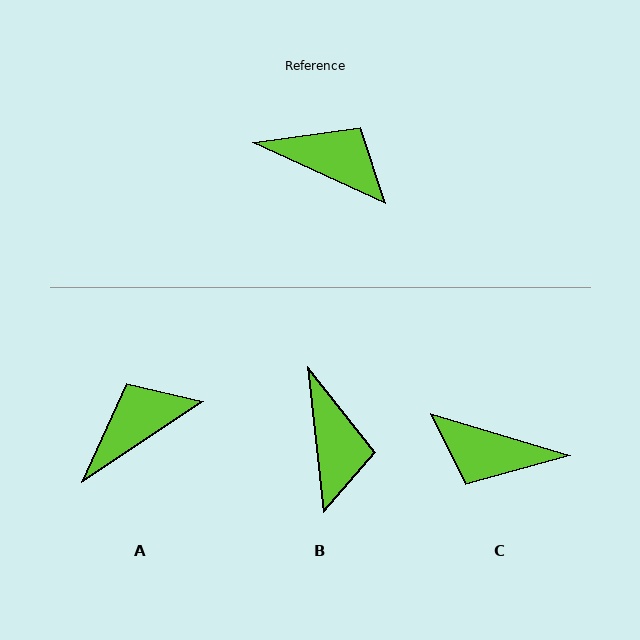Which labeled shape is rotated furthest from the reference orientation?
C, about 172 degrees away.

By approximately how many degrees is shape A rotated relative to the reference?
Approximately 58 degrees counter-clockwise.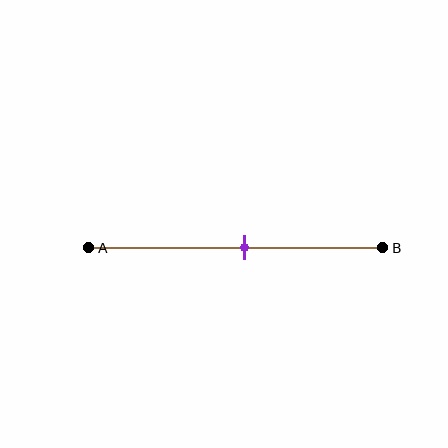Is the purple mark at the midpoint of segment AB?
Yes, the mark is approximately at the midpoint.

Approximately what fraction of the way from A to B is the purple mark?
The purple mark is approximately 55% of the way from A to B.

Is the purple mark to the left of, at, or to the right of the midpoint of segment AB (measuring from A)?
The purple mark is approximately at the midpoint of segment AB.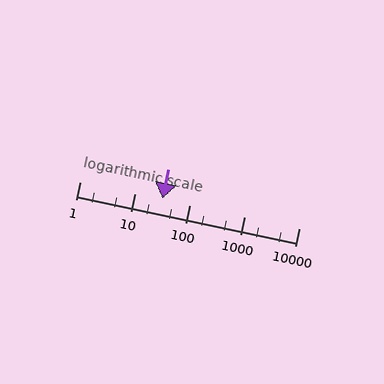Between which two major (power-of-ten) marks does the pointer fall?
The pointer is between 10 and 100.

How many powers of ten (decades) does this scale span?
The scale spans 4 decades, from 1 to 10000.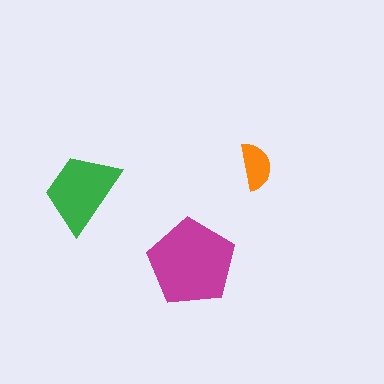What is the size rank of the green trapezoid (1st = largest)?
2nd.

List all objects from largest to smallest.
The magenta pentagon, the green trapezoid, the orange semicircle.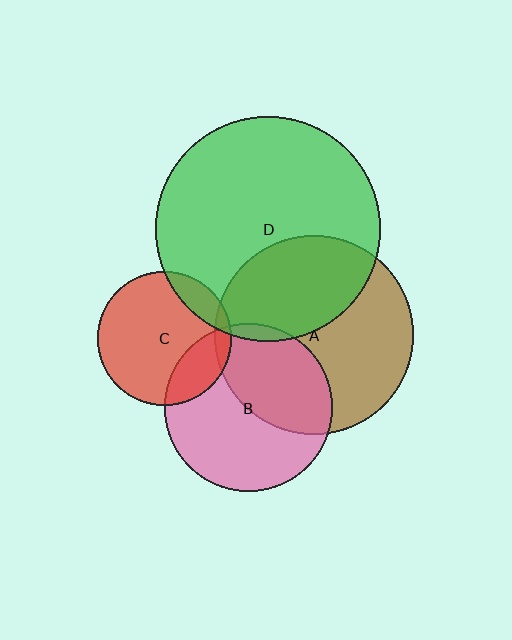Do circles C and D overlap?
Yes.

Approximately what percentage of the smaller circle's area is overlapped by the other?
Approximately 15%.